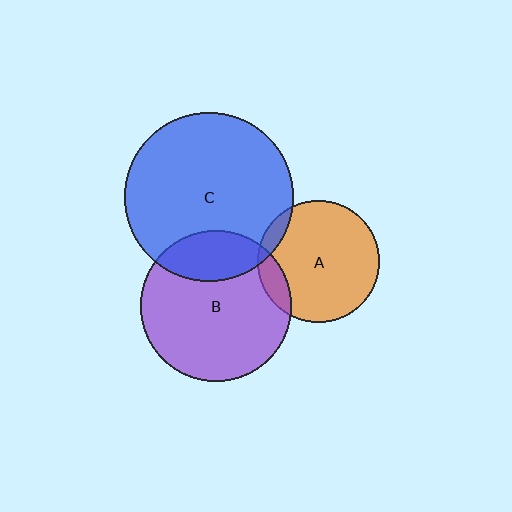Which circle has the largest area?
Circle C (blue).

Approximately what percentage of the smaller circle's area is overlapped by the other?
Approximately 10%.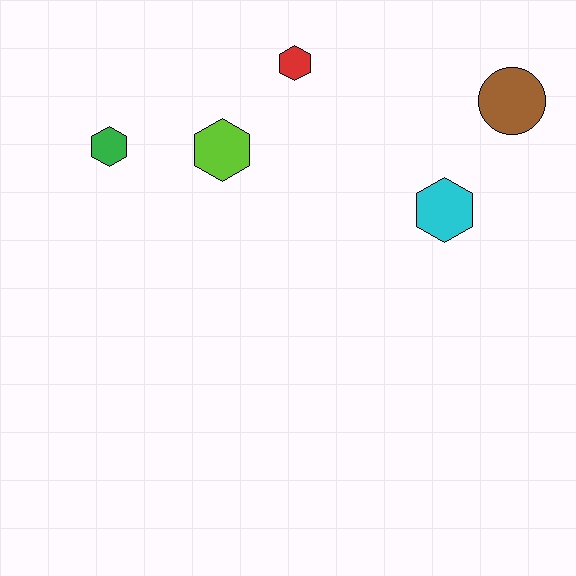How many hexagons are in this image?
There are 4 hexagons.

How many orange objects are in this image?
There are no orange objects.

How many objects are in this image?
There are 5 objects.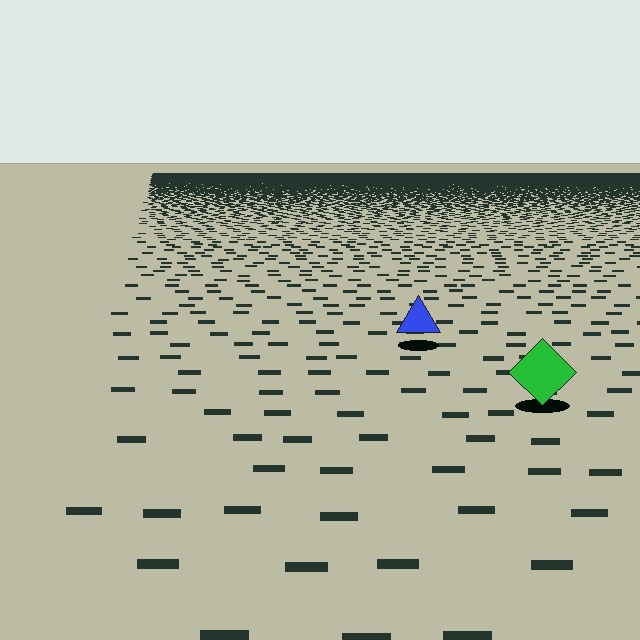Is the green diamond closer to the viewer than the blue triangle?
Yes. The green diamond is closer — you can tell from the texture gradient: the ground texture is coarser near it.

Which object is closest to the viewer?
The green diamond is closest. The texture marks near it are larger and more spread out.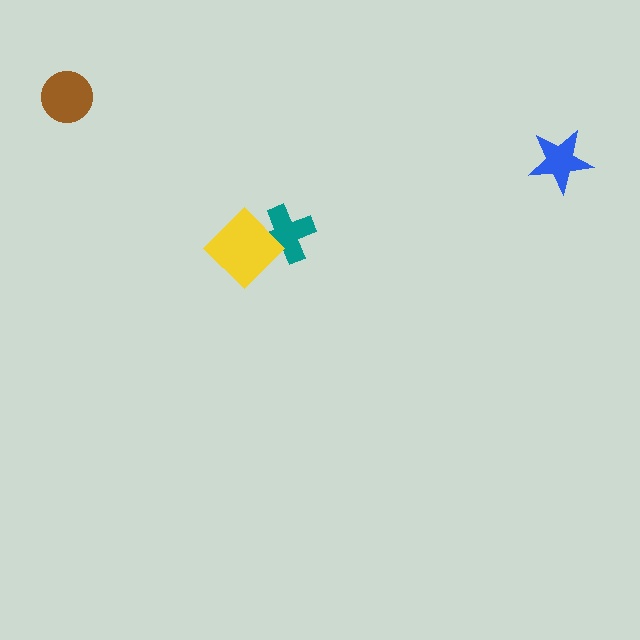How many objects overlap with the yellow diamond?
1 object overlaps with the yellow diamond.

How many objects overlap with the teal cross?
1 object overlaps with the teal cross.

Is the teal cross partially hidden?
Yes, it is partially covered by another shape.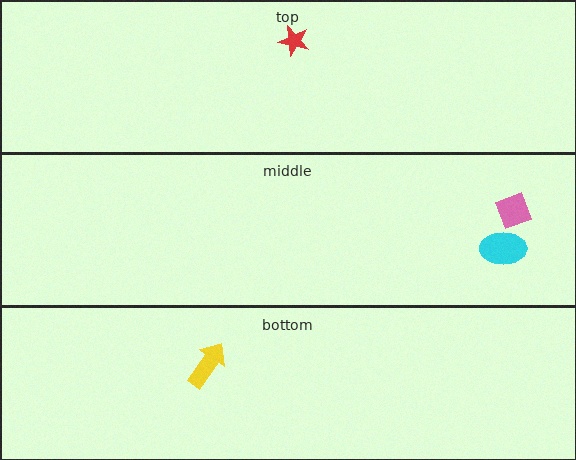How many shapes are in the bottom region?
1.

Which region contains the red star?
The top region.